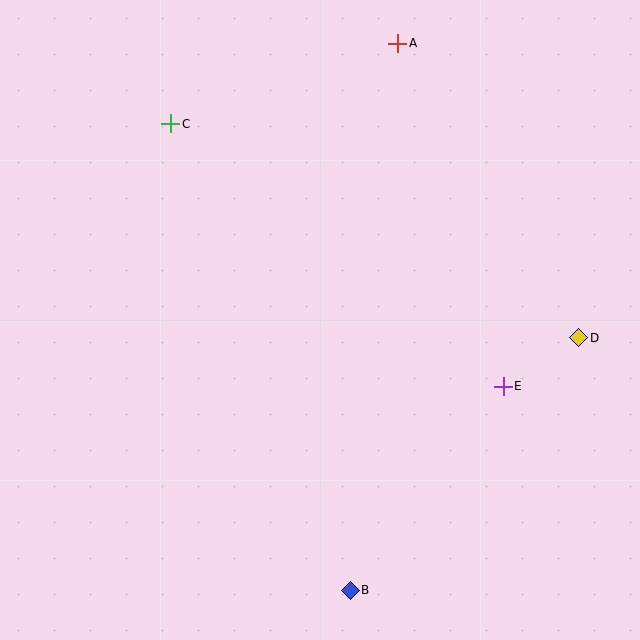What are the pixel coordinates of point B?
Point B is at (350, 590).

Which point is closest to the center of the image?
Point E at (503, 386) is closest to the center.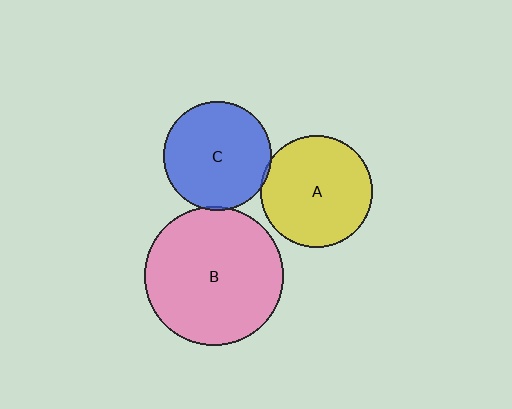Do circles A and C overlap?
Yes.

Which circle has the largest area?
Circle B (pink).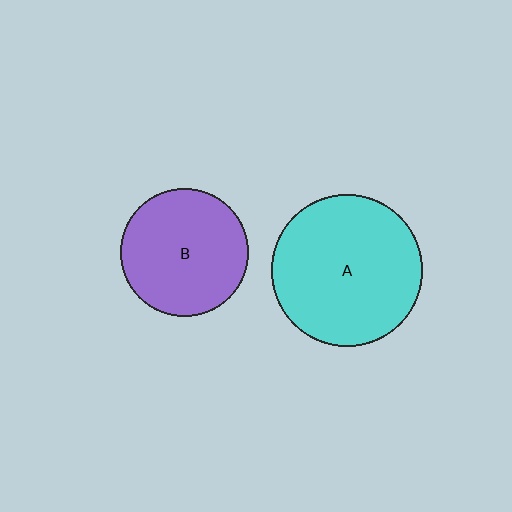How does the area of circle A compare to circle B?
Approximately 1.4 times.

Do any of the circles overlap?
No, none of the circles overlap.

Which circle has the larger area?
Circle A (cyan).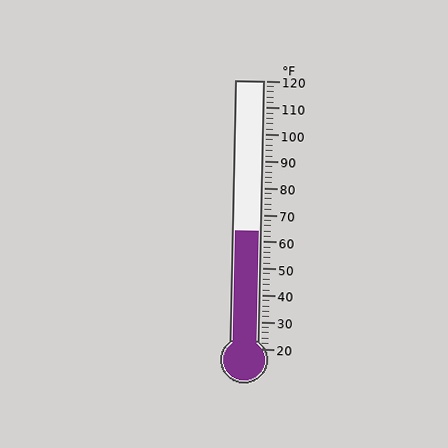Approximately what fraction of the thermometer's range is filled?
The thermometer is filled to approximately 45% of its range.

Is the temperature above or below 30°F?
The temperature is above 30°F.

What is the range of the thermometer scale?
The thermometer scale ranges from 20°F to 120°F.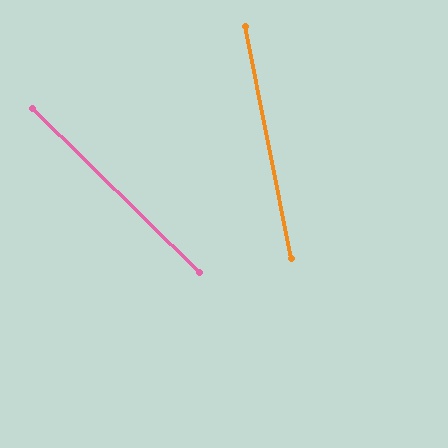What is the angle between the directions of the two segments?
Approximately 34 degrees.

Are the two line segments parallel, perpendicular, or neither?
Neither parallel nor perpendicular — they differ by about 34°.